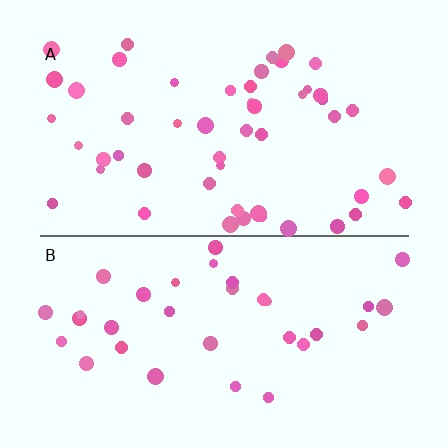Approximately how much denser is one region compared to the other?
Approximately 1.5× — region A over region B.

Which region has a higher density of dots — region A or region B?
A (the top).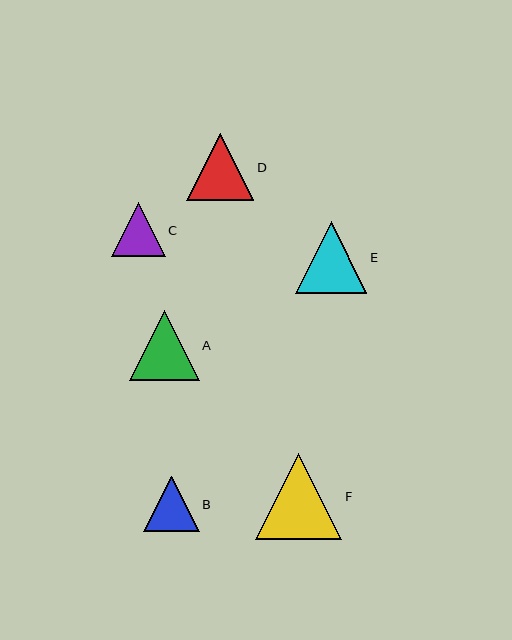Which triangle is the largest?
Triangle F is the largest with a size of approximately 86 pixels.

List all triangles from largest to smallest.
From largest to smallest: F, E, A, D, B, C.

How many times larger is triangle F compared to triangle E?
Triangle F is approximately 1.2 times the size of triangle E.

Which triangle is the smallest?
Triangle C is the smallest with a size of approximately 54 pixels.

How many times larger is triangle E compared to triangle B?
Triangle E is approximately 1.3 times the size of triangle B.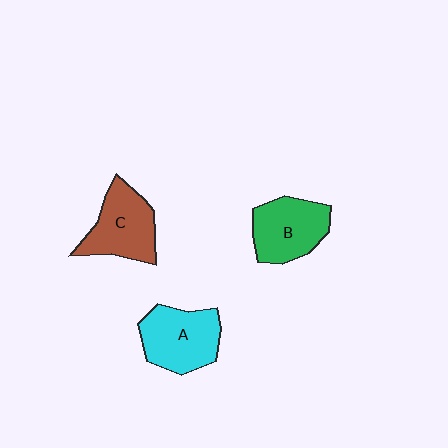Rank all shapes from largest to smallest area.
From largest to smallest: A (cyan), C (brown), B (green).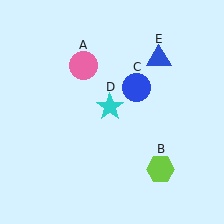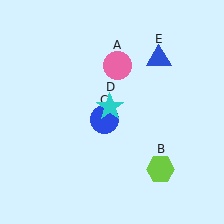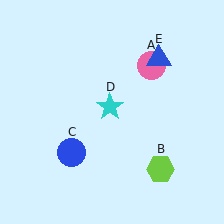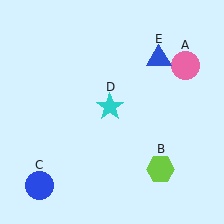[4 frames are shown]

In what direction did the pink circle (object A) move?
The pink circle (object A) moved right.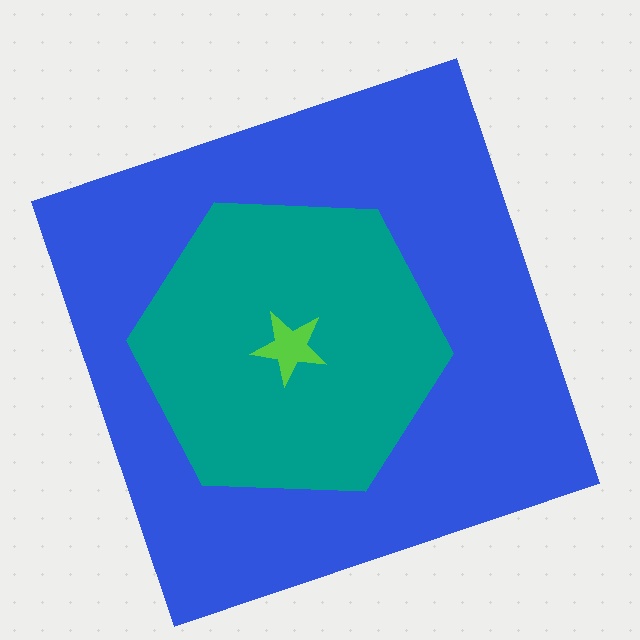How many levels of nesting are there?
3.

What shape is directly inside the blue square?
The teal hexagon.